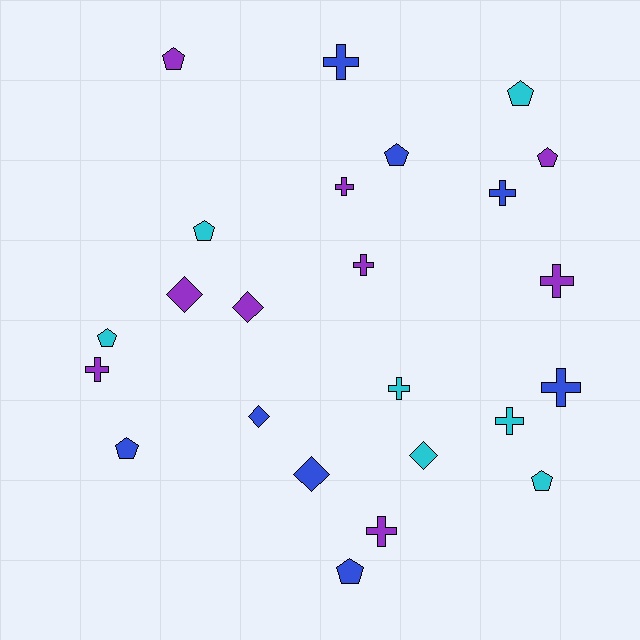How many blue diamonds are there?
There are 2 blue diamonds.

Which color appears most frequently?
Purple, with 9 objects.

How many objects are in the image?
There are 24 objects.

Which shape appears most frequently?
Cross, with 10 objects.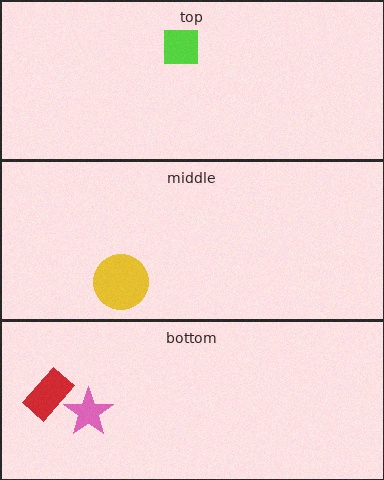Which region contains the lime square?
The top region.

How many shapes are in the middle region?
1.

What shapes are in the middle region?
The yellow circle.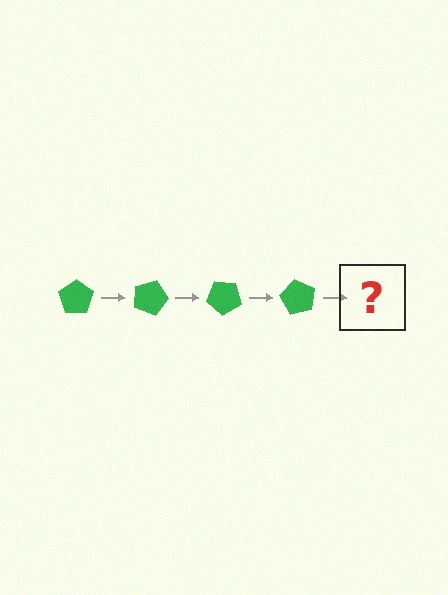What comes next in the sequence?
The next element should be a green pentagon rotated 80 degrees.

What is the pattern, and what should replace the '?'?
The pattern is that the pentagon rotates 20 degrees each step. The '?' should be a green pentagon rotated 80 degrees.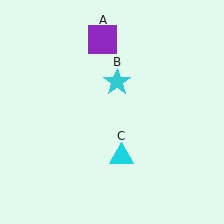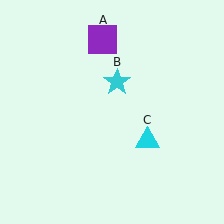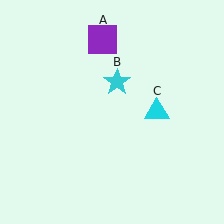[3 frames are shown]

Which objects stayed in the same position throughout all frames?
Purple square (object A) and cyan star (object B) remained stationary.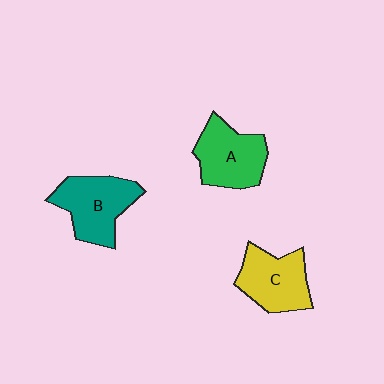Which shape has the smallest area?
Shape C (yellow).